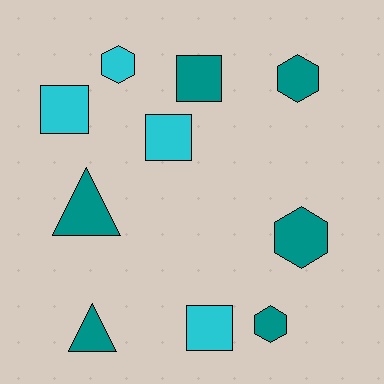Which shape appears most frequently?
Hexagon, with 4 objects.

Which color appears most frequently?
Teal, with 6 objects.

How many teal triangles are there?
There are 2 teal triangles.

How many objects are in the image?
There are 10 objects.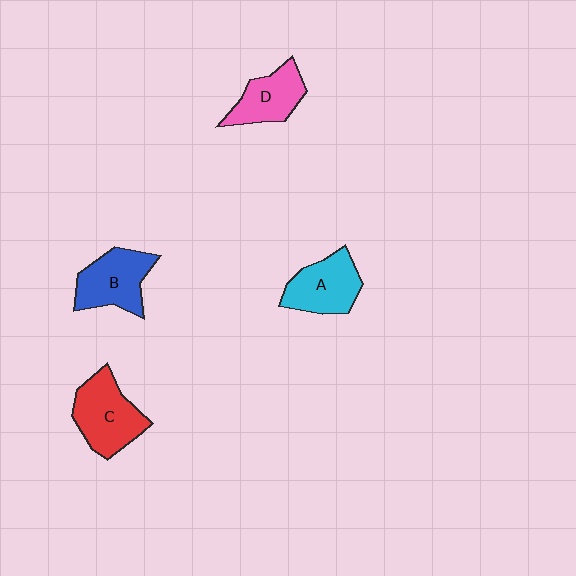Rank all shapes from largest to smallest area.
From largest to smallest: C (red), B (blue), A (cyan), D (pink).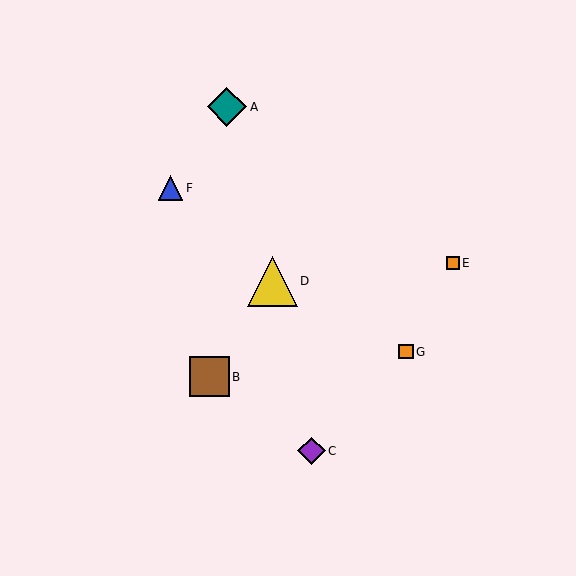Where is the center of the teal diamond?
The center of the teal diamond is at (227, 107).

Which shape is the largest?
The yellow triangle (labeled D) is the largest.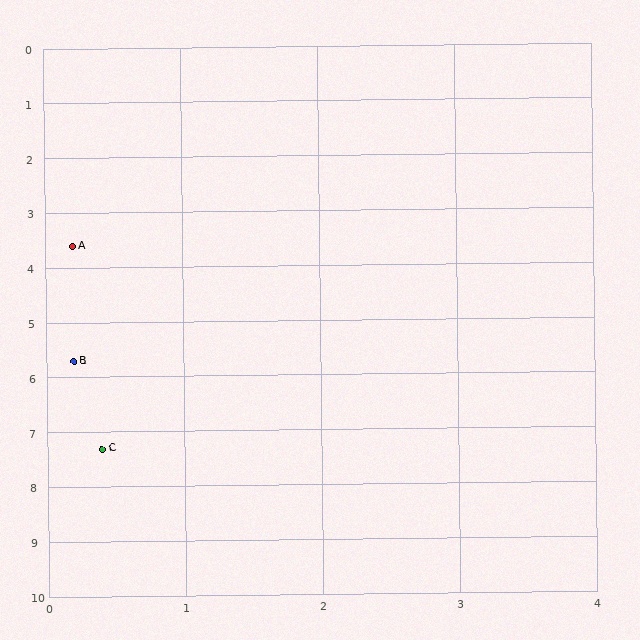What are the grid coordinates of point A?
Point A is at approximately (0.2, 3.6).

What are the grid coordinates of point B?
Point B is at approximately (0.2, 5.7).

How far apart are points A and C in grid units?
Points A and C are about 3.7 grid units apart.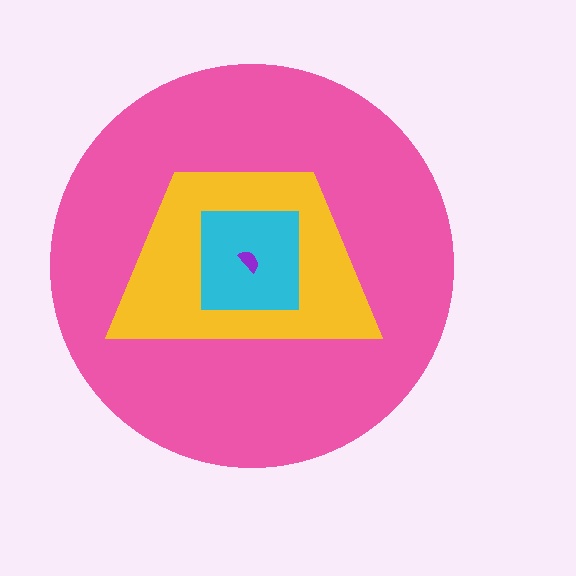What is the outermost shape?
The pink circle.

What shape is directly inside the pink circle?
The yellow trapezoid.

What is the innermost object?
The purple semicircle.